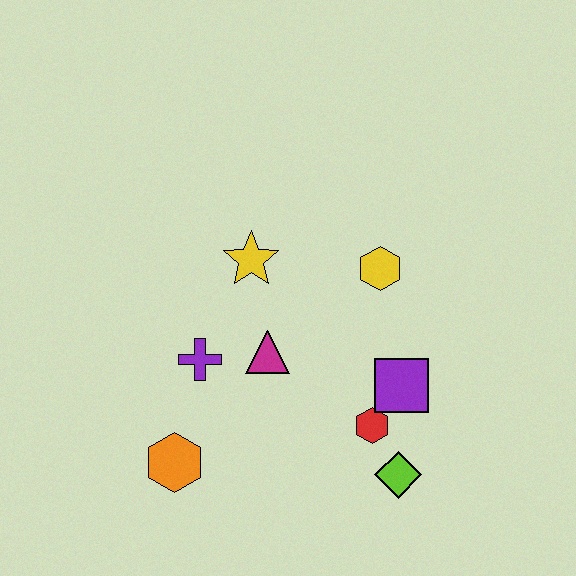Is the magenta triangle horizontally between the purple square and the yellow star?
Yes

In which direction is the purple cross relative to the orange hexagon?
The purple cross is above the orange hexagon.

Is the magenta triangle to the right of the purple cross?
Yes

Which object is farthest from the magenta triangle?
The lime diamond is farthest from the magenta triangle.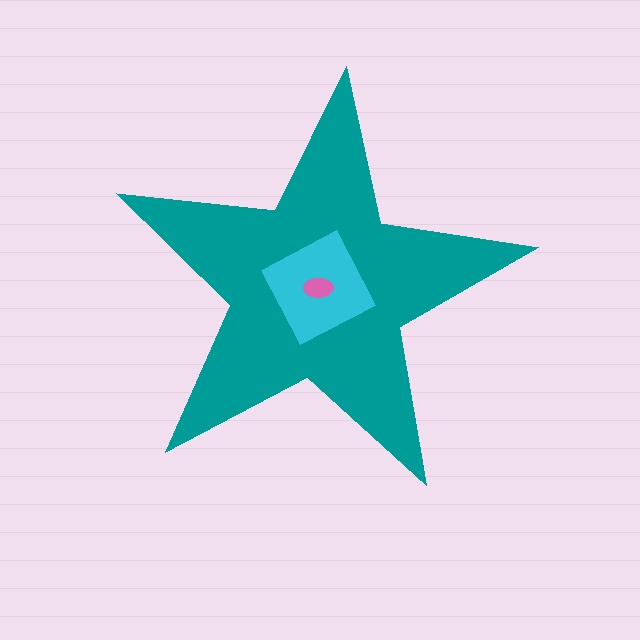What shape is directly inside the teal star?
The cyan diamond.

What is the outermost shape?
The teal star.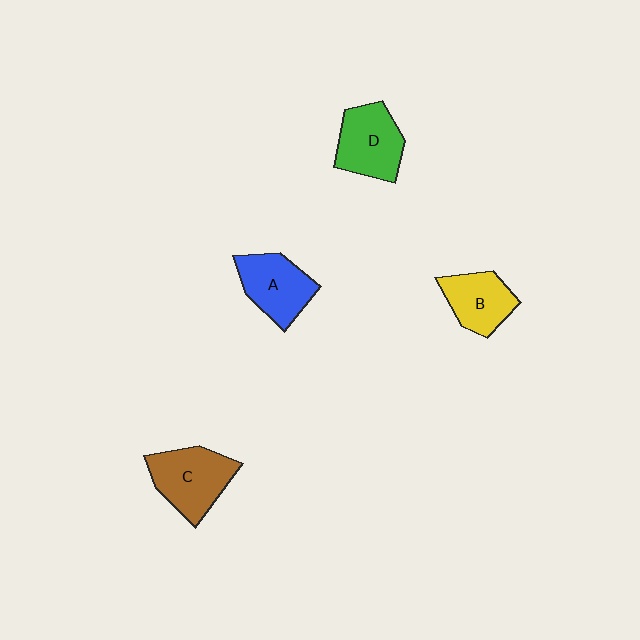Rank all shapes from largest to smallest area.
From largest to smallest: C (brown), D (green), A (blue), B (yellow).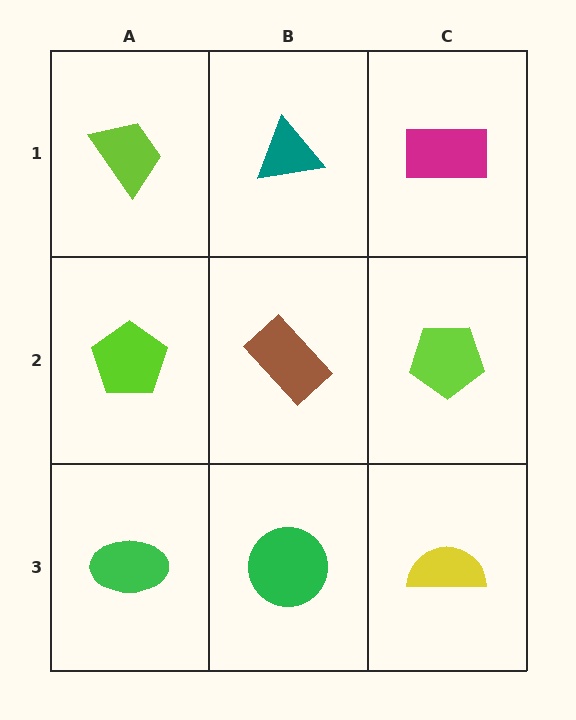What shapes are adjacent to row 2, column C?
A magenta rectangle (row 1, column C), a yellow semicircle (row 3, column C), a brown rectangle (row 2, column B).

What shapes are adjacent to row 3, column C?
A lime pentagon (row 2, column C), a green circle (row 3, column B).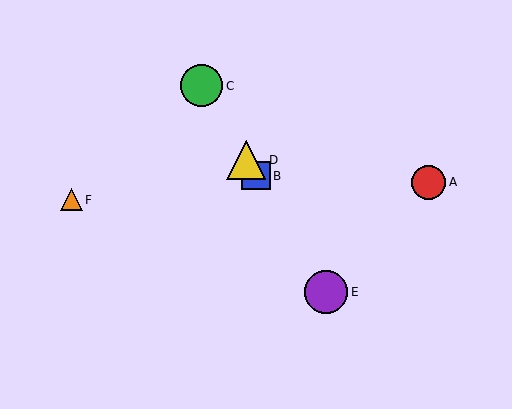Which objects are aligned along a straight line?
Objects B, C, D, E are aligned along a straight line.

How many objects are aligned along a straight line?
4 objects (B, C, D, E) are aligned along a straight line.